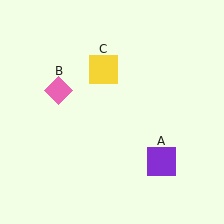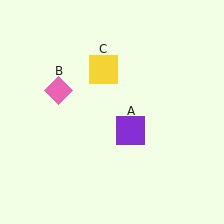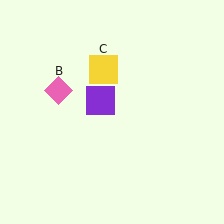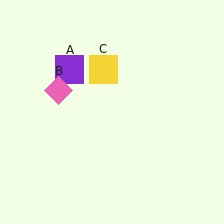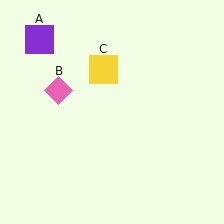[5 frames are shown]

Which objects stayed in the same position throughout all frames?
Pink diamond (object B) and yellow square (object C) remained stationary.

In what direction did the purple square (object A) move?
The purple square (object A) moved up and to the left.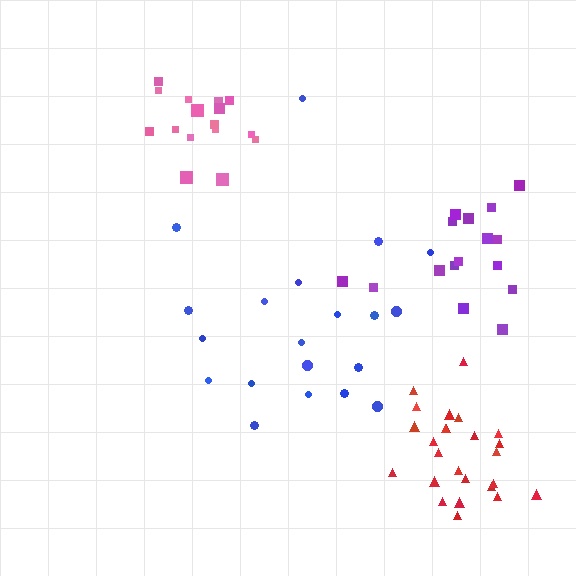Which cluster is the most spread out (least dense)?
Blue.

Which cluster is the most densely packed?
Red.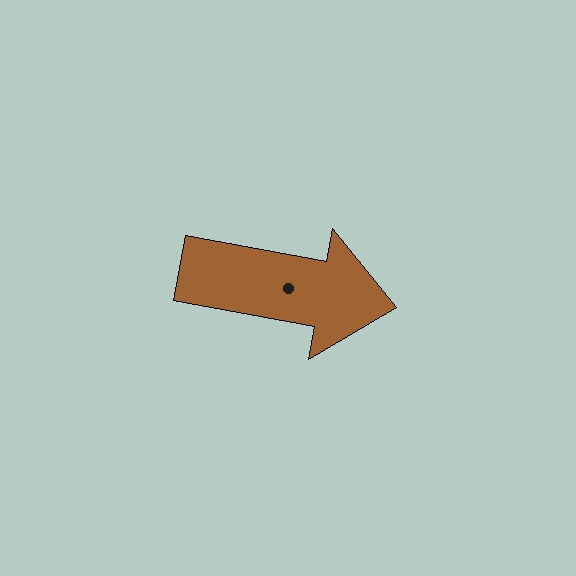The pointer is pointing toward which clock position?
Roughly 3 o'clock.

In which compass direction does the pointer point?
East.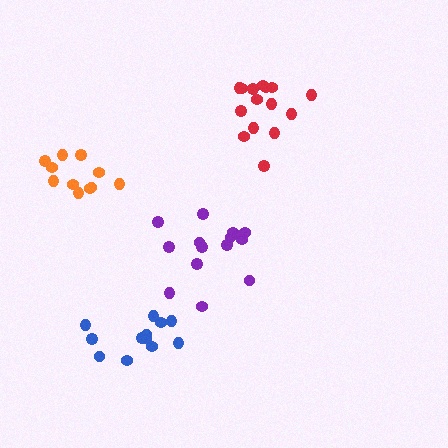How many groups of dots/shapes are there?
There are 4 groups.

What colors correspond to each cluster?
The clusters are colored: red, orange, purple, blue.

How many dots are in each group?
Group 1: 15 dots, Group 2: 11 dots, Group 3: 14 dots, Group 4: 13 dots (53 total).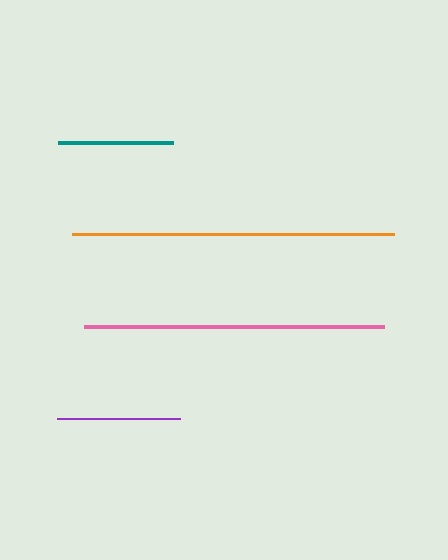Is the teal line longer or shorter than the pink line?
The pink line is longer than the teal line.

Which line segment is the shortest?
The teal line is the shortest at approximately 115 pixels.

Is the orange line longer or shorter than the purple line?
The orange line is longer than the purple line.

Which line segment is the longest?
The orange line is the longest at approximately 323 pixels.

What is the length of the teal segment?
The teal segment is approximately 115 pixels long.